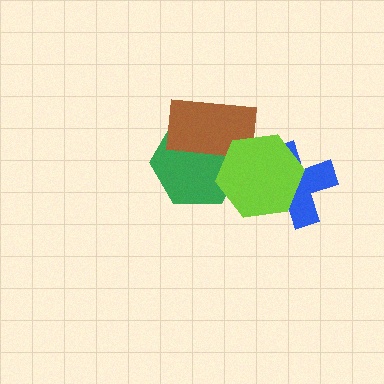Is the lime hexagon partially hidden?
No, no other shape covers it.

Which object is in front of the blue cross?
The lime hexagon is in front of the blue cross.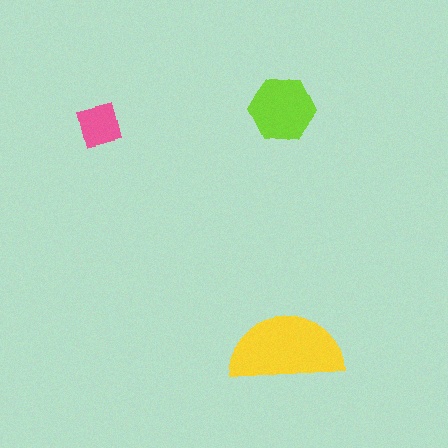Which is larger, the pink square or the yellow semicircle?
The yellow semicircle.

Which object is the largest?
The yellow semicircle.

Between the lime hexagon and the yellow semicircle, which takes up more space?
The yellow semicircle.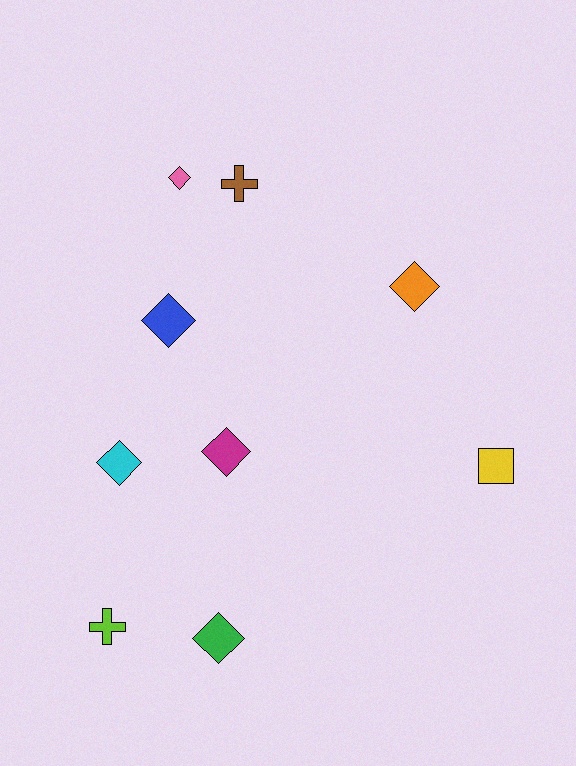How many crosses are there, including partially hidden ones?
There are 2 crosses.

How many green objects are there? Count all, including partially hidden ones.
There is 1 green object.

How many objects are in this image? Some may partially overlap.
There are 9 objects.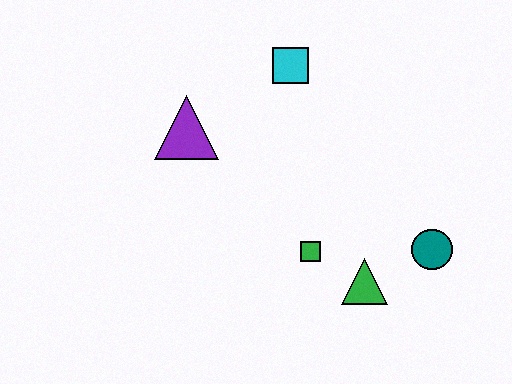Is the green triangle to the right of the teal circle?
No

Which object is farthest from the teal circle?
The purple triangle is farthest from the teal circle.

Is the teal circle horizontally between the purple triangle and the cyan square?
No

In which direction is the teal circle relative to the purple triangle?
The teal circle is to the right of the purple triangle.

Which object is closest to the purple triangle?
The cyan square is closest to the purple triangle.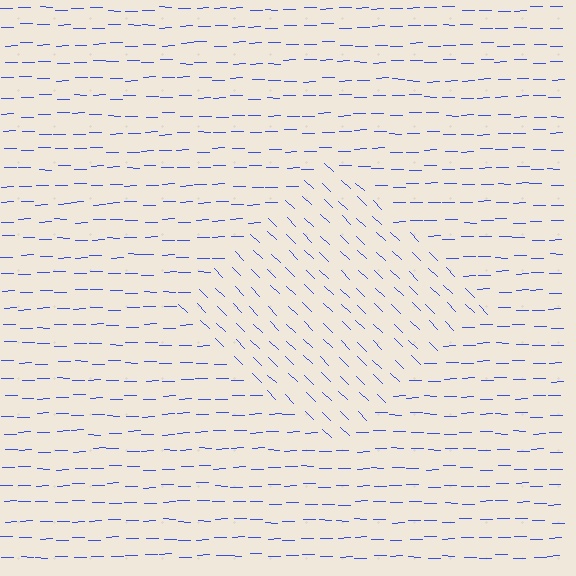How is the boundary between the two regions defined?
The boundary is defined purely by a change in line orientation (approximately 45 degrees difference). All lines are the same color and thickness.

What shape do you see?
I see a diamond.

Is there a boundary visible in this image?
Yes, there is a texture boundary formed by a change in line orientation.